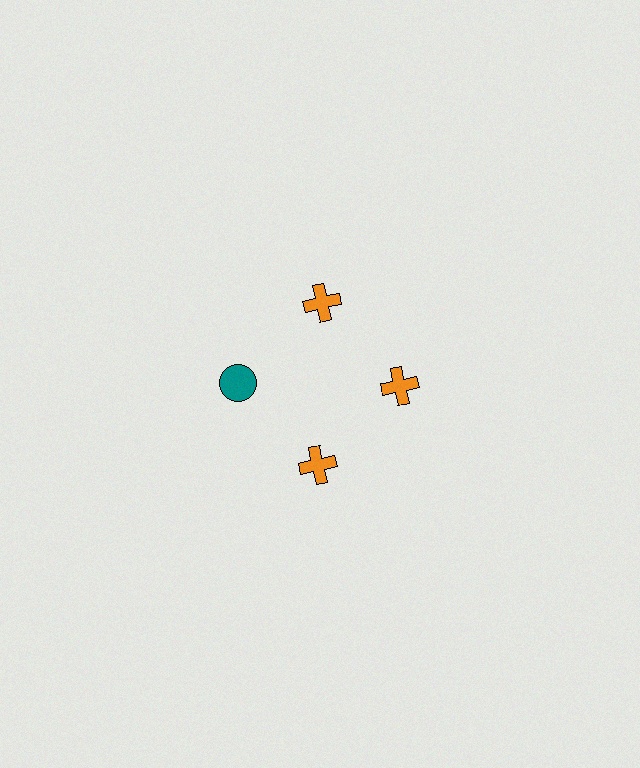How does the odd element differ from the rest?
It differs in both color (teal instead of orange) and shape (circle instead of cross).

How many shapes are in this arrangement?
There are 4 shapes arranged in a ring pattern.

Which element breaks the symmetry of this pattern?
The teal circle at roughly the 9 o'clock position breaks the symmetry. All other shapes are orange crosses.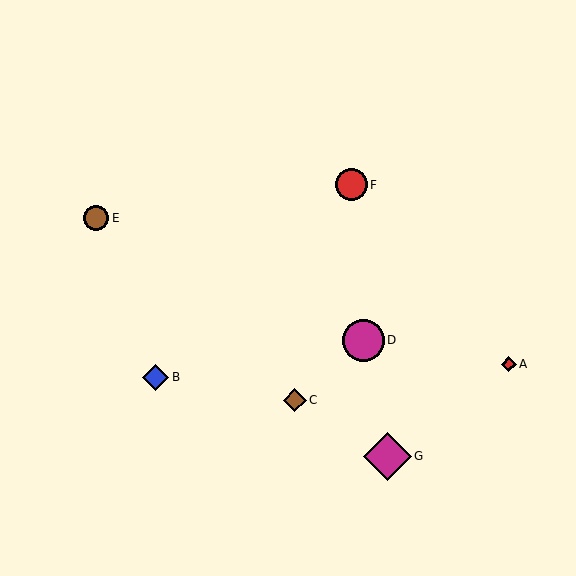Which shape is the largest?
The magenta diamond (labeled G) is the largest.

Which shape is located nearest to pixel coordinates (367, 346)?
The magenta circle (labeled D) at (363, 340) is nearest to that location.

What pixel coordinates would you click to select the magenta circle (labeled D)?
Click at (363, 340) to select the magenta circle D.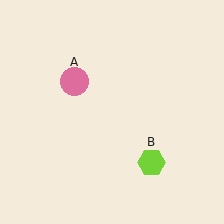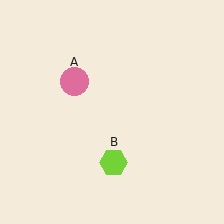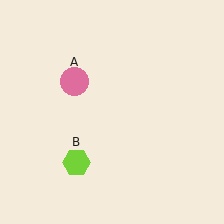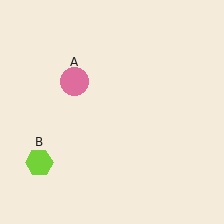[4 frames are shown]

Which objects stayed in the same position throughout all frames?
Pink circle (object A) remained stationary.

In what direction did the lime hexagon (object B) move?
The lime hexagon (object B) moved left.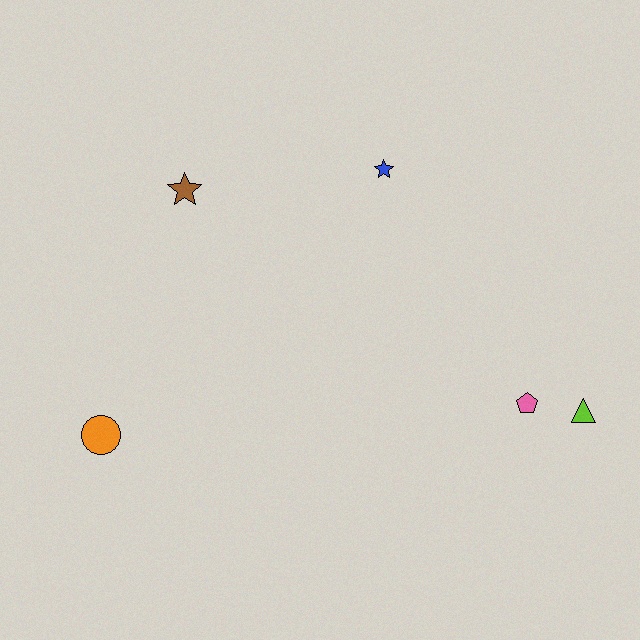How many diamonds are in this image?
There are no diamonds.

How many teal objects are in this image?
There are no teal objects.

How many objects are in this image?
There are 5 objects.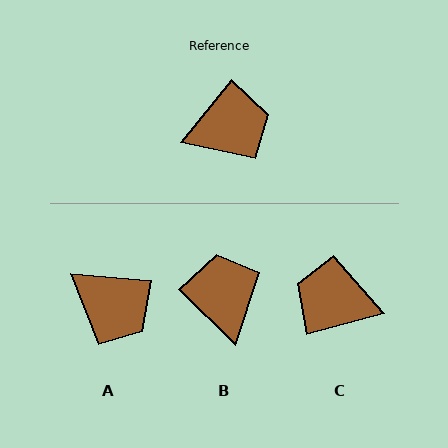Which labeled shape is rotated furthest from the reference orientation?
C, about 144 degrees away.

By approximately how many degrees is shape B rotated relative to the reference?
Approximately 85 degrees counter-clockwise.